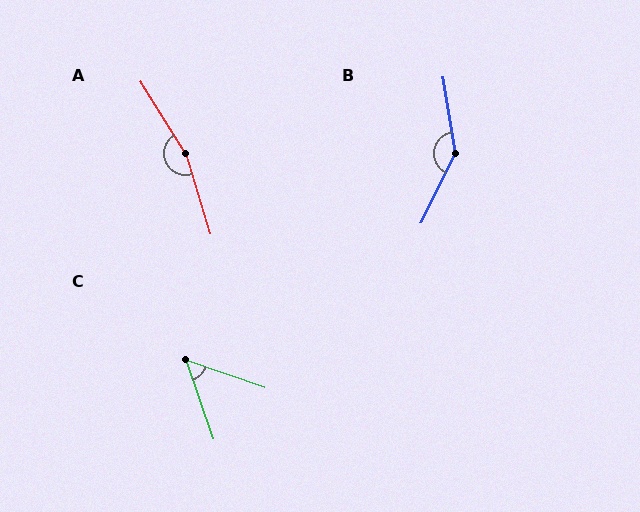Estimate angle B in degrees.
Approximately 144 degrees.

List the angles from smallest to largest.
C (52°), B (144°), A (165°).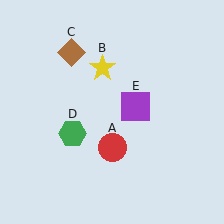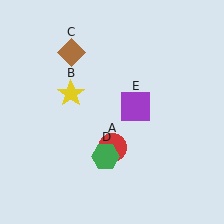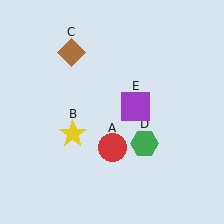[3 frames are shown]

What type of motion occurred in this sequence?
The yellow star (object B), green hexagon (object D) rotated counterclockwise around the center of the scene.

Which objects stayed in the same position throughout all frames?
Red circle (object A) and brown diamond (object C) and purple square (object E) remained stationary.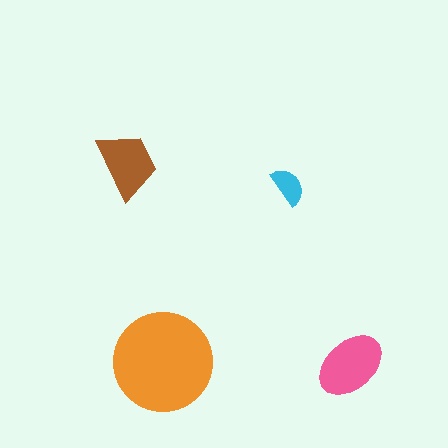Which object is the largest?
The orange circle.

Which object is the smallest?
The cyan semicircle.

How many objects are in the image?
There are 4 objects in the image.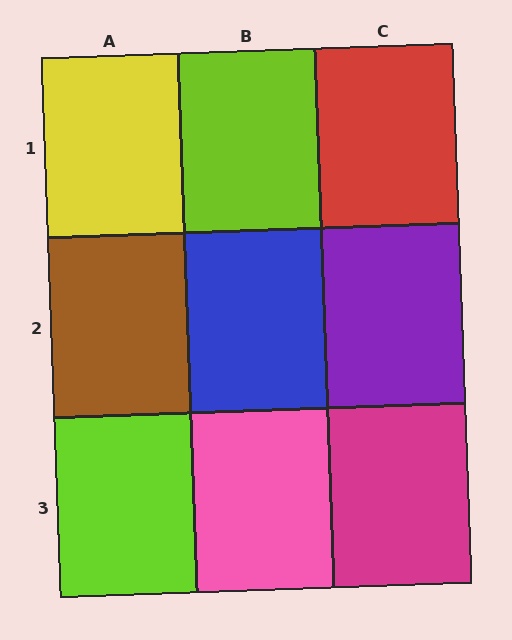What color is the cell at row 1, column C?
Red.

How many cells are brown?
1 cell is brown.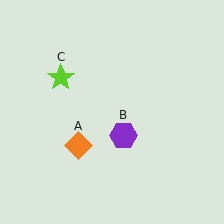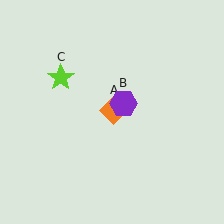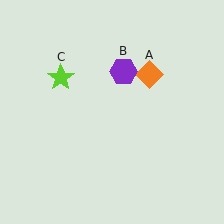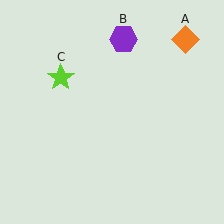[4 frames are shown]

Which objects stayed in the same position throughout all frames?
Lime star (object C) remained stationary.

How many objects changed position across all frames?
2 objects changed position: orange diamond (object A), purple hexagon (object B).